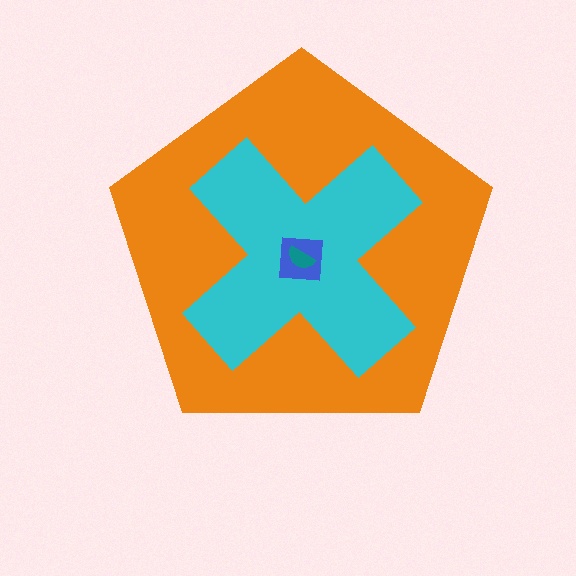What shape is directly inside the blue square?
The teal semicircle.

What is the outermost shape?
The orange pentagon.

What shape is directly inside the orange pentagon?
The cyan cross.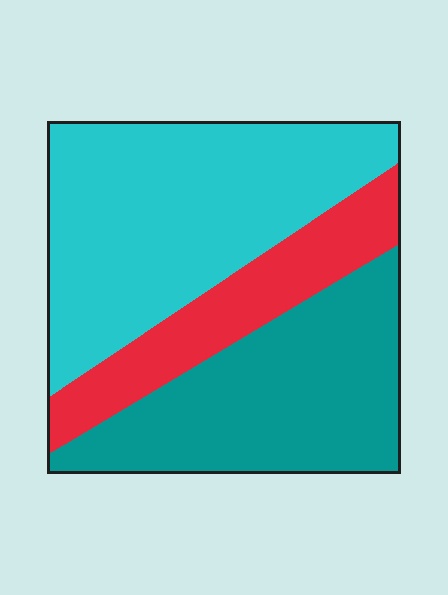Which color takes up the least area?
Red, at roughly 20%.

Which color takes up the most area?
Cyan, at roughly 45%.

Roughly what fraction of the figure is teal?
Teal covers 35% of the figure.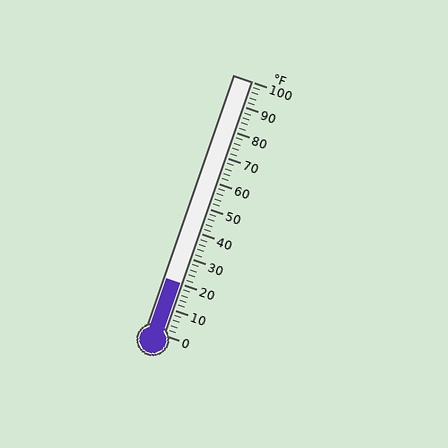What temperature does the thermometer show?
The thermometer shows approximately 20°F.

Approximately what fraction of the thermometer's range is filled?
The thermometer is filled to approximately 20% of its range.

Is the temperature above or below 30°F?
The temperature is below 30°F.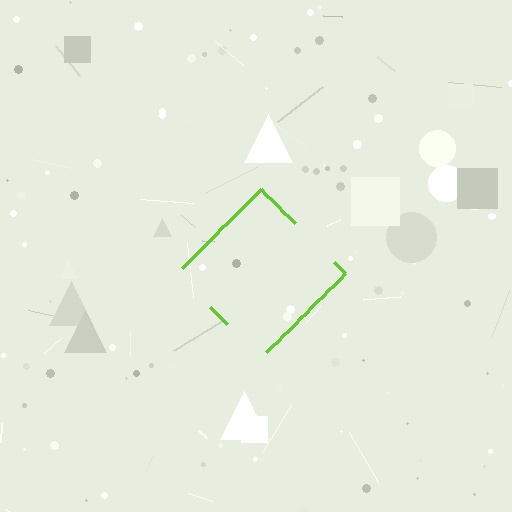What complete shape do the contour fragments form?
The contour fragments form a diamond.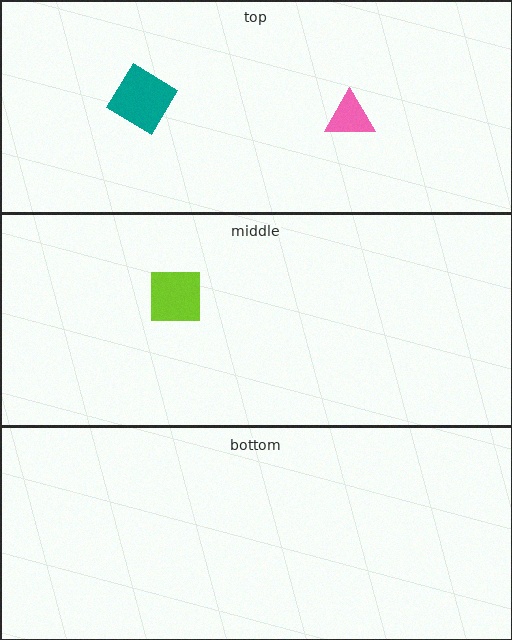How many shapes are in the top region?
2.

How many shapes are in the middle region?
1.